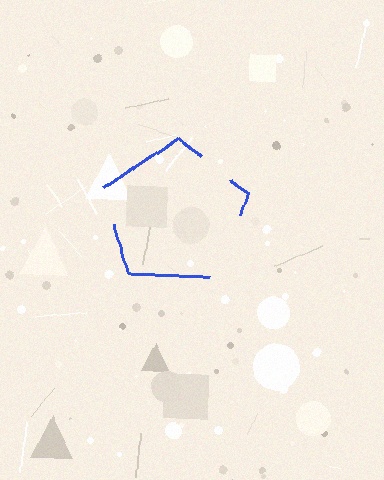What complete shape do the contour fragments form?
The contour fragments form a pentagon.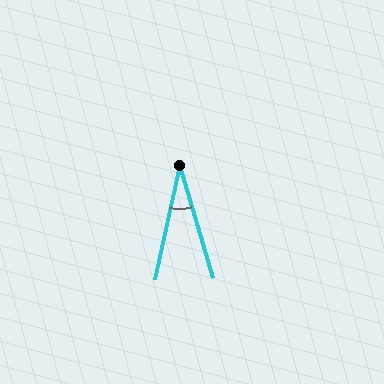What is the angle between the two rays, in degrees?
Approximately 29 degrees.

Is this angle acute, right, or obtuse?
It is acute.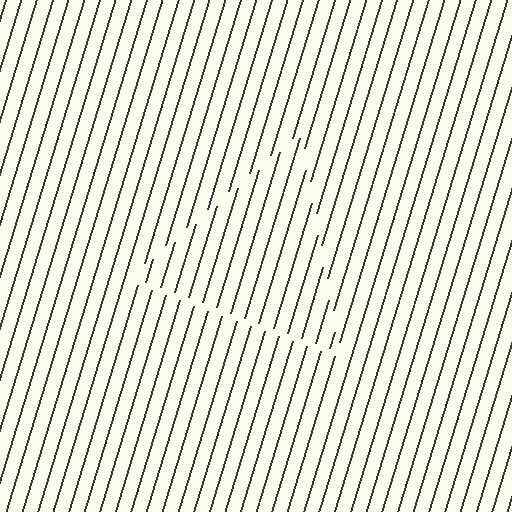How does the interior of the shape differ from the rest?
The interior of the shape contains the same grating, shifted by half a period — the contour is defined by the phase discontinuity where line-ends from the inner and outer gratings abut.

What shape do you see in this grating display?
An illusory triangle. The interior of the shape contains the same grating, shifted by half a period — the contour is defined by the phase discontinuity where line-ends from the inner and outer gratings abut.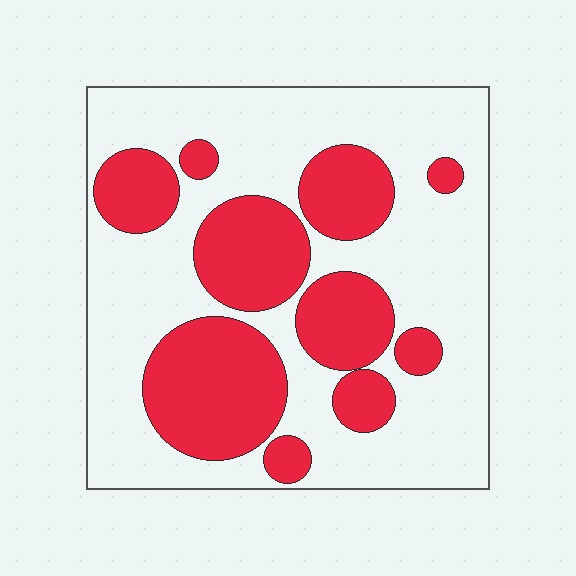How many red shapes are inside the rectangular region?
10.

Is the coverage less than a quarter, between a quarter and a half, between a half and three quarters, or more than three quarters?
Between a quarter and a half.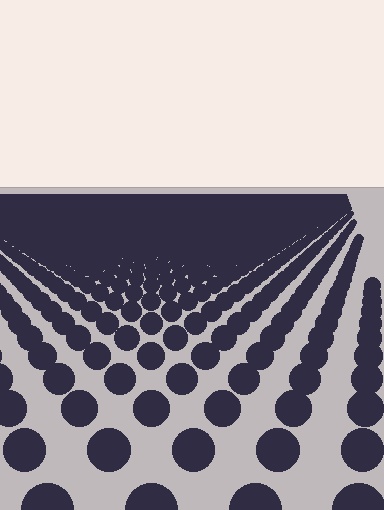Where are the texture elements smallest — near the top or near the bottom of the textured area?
Near the top.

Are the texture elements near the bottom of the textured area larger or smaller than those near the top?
Larger. Near the bottom, elements are closer to the viewer and appear at a bigger on-screen size.